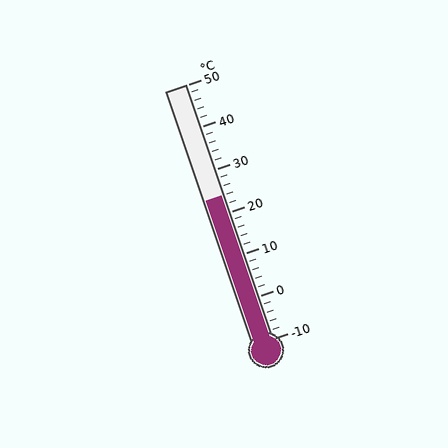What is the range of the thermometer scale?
The thermometer scale ranges from -10°C to 50°C.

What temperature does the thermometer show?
The thermometer shows approximately 24°C.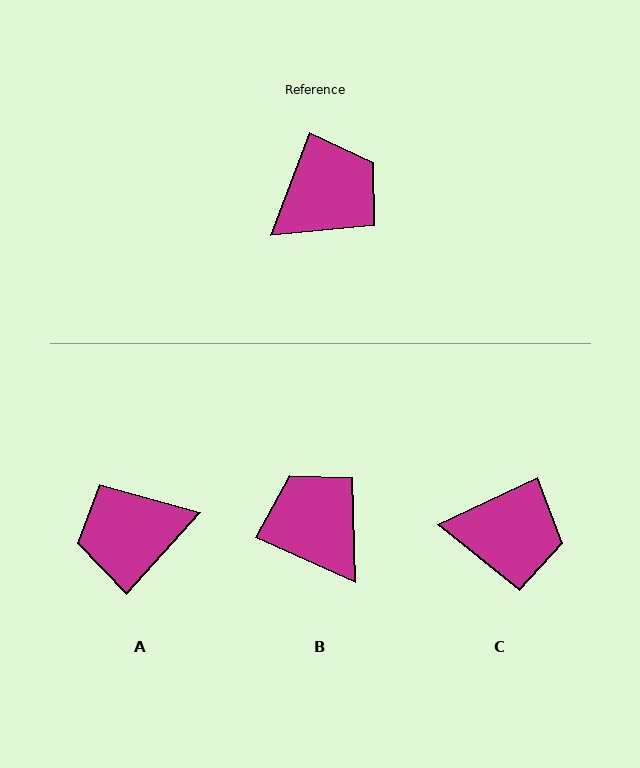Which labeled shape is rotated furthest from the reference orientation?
A, about 159 degrees away.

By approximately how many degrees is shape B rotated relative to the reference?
Approximately 87 degrees counter-clockwise.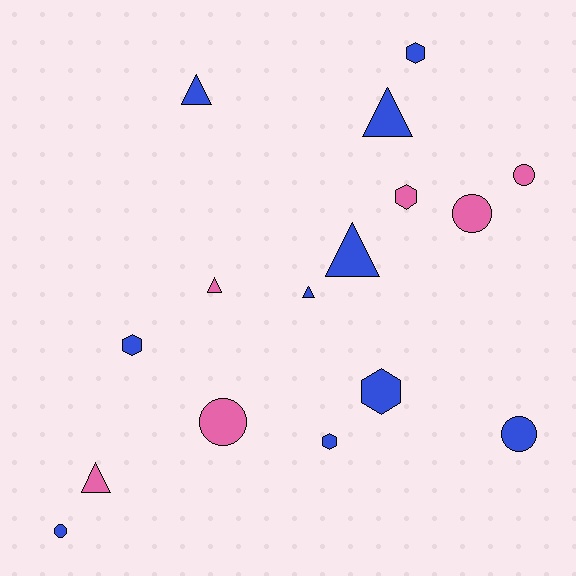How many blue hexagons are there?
There are 4 blue hexagons.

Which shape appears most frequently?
Triangle, with 6 objects.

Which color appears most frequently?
Blue, with 10 objects.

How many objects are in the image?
There are 16 objects.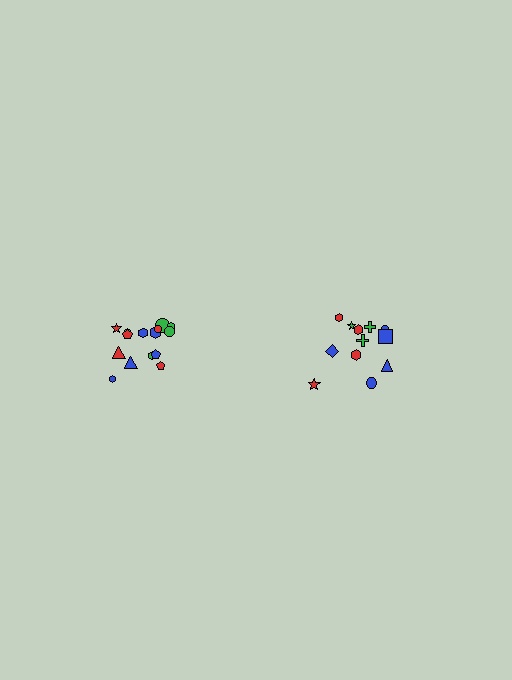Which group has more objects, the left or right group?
The left group.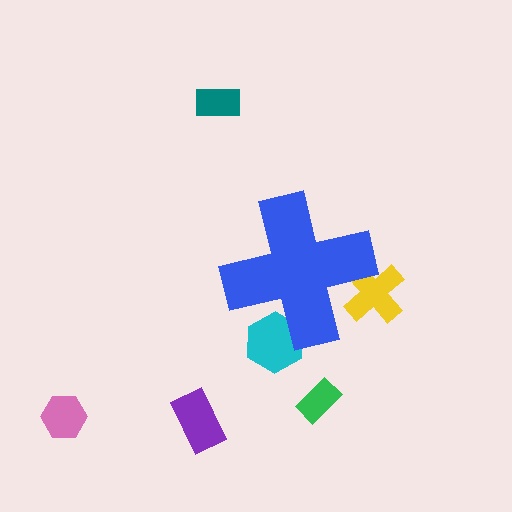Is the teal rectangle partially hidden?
No, the teal rectangle is fully visible.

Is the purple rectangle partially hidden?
No, the purple rectangle is fully visible.